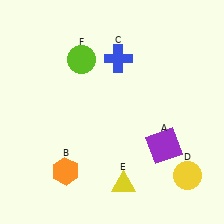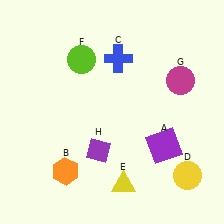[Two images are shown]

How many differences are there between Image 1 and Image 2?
There are 2 differences between the two images.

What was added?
A magenta circle (G), a purple diamond (H) were added in Image 2.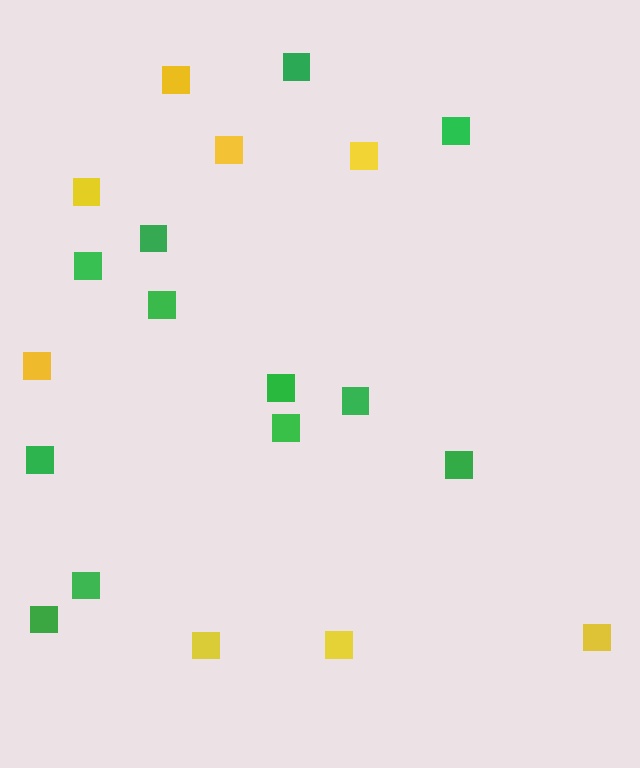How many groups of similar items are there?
There are 2 groups: one group of yellow squares (8) and one group of green squares (12).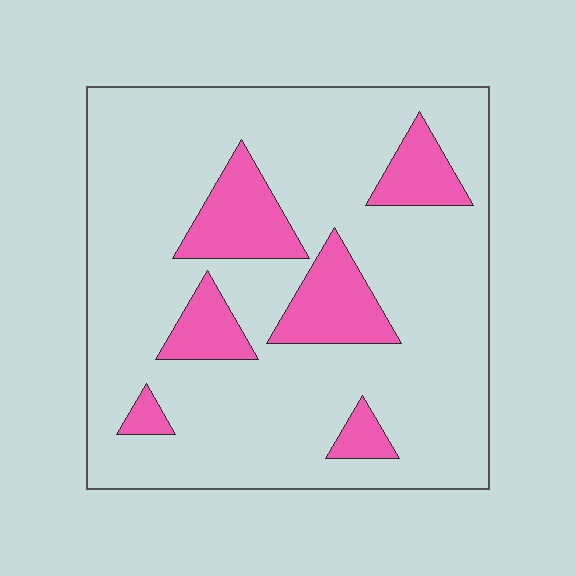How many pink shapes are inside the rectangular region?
6.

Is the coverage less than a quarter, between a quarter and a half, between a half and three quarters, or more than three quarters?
Less than a quarter.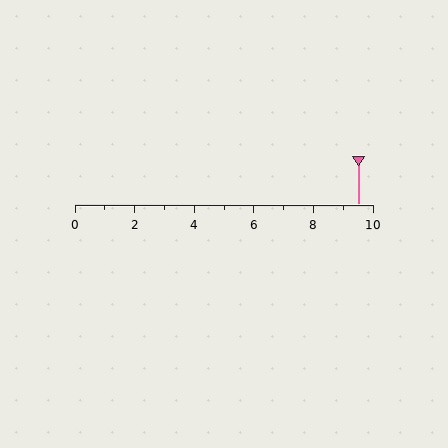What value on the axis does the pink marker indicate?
The marker indicates approximately 9.5.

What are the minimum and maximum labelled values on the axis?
The axis runs from 0 to 10.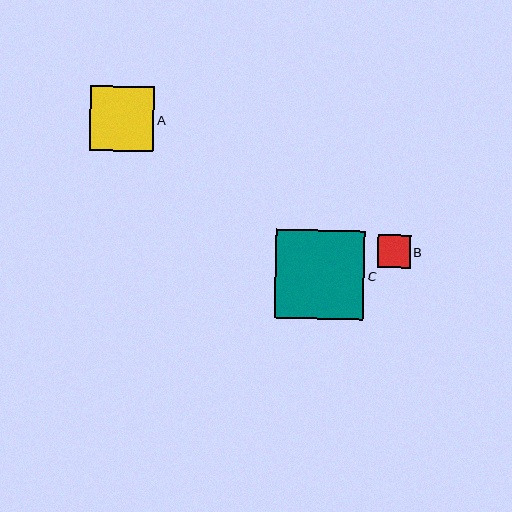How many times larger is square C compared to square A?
Square C is approximately 1.4 times the size of square A.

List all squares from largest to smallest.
From largest to smallest: C, A, B.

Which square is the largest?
Square C is the largest with a size of approximately 90 pixels.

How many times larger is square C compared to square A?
Square C is approximately 1.4 times the size of square A.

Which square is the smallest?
Square B is the smallest with a size of approximately 33 pixels.